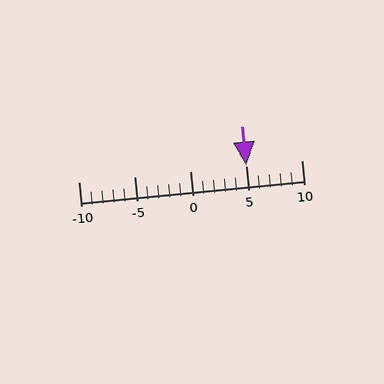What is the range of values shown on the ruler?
The ruler shows values from -10 to 10.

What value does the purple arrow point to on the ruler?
The purple arrow points to approximately 5.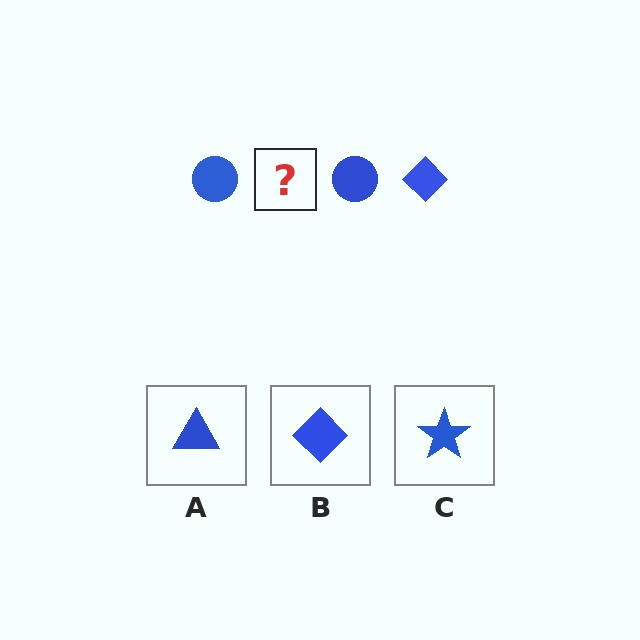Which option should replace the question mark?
Option B.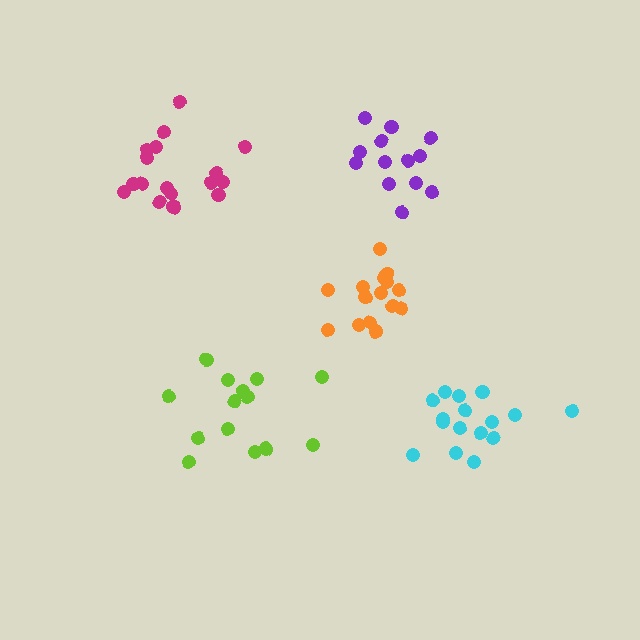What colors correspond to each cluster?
The clusters are colored: magenta, purple, lime, cyan, orange.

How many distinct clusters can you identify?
There are 5 distinct clusters.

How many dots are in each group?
Group 1: 17 dots, Group 2: 13 dots, Group 3: 14 dots, Group 4: 16 dots, Group 5: 15 dots (75 total).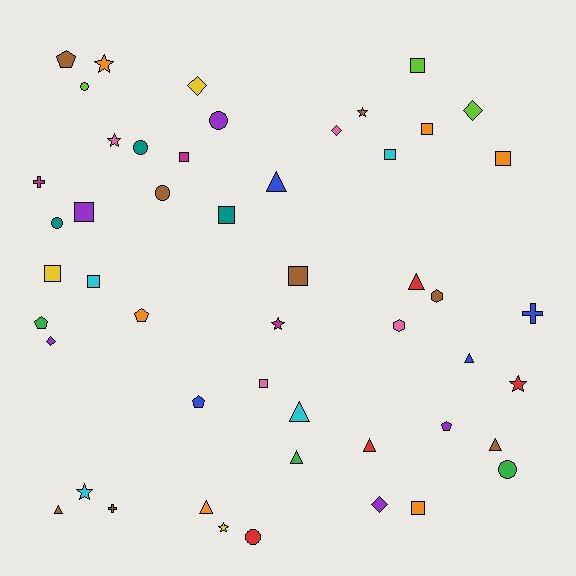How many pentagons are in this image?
There are 5 pentagons.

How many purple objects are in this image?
There are 5 purple objects.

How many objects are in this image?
There are 50 objects.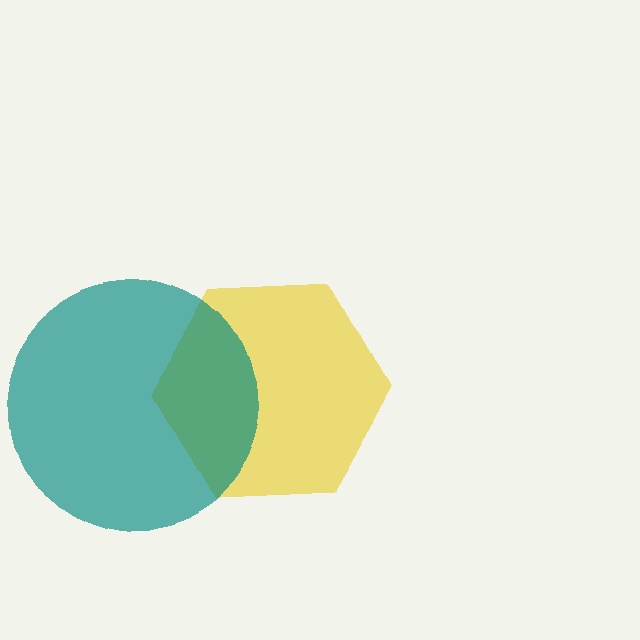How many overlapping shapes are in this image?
There are 2 overlapping shapes in the image.